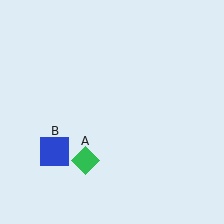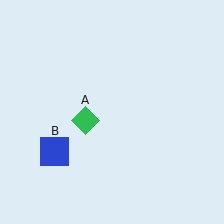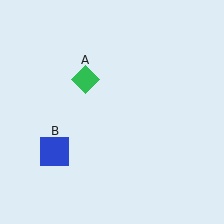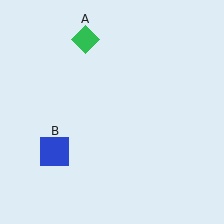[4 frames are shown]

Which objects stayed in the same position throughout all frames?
Blue square (object B) remained stationary.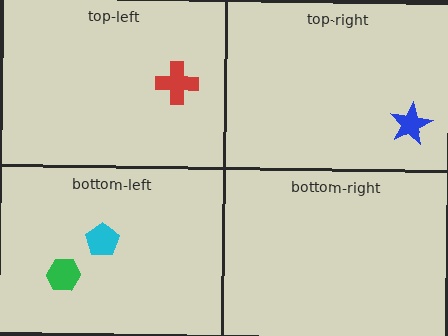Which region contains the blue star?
The top-right region.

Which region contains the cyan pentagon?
The bottom-left region.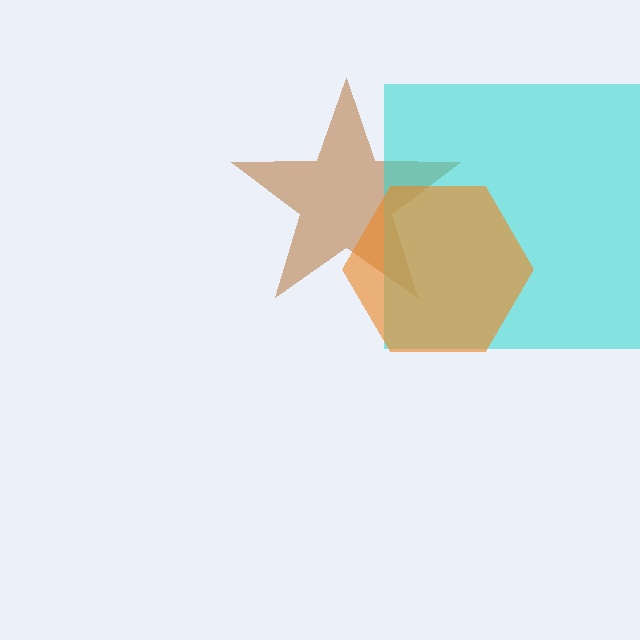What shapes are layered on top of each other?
The layered shapes are: a brown star, a cyan square, an orange hexagon.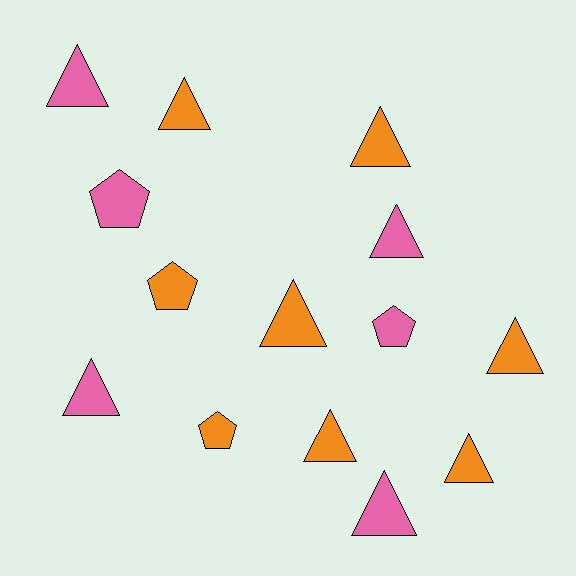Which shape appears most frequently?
Triangle, with 10 objects.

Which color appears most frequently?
Orange, with 8 objects.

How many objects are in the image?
There are 14 objects.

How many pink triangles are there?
There are 4 pink triangles.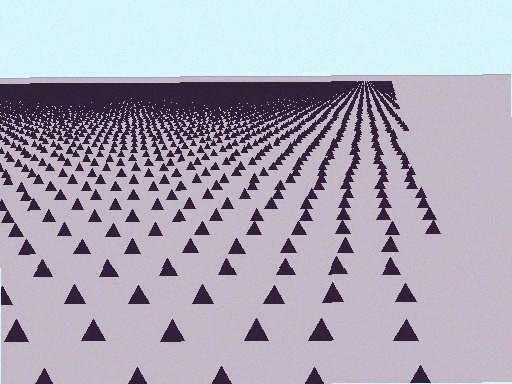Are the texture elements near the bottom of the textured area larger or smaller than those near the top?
Larger. Near the bottom, elements are closer to the viewer and appear at a bigger on-screen size.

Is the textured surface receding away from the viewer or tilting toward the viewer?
The surface is receding away from the viewer. Texture elements get smaller and denser toward the top.